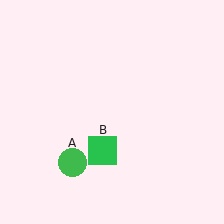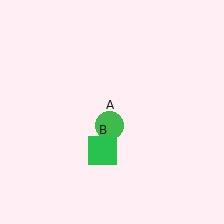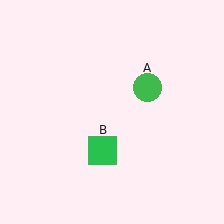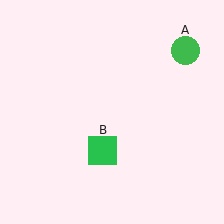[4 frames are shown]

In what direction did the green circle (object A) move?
The green circle (object A) moved up and to the right.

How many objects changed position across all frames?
1 object changed position: green circle (object A).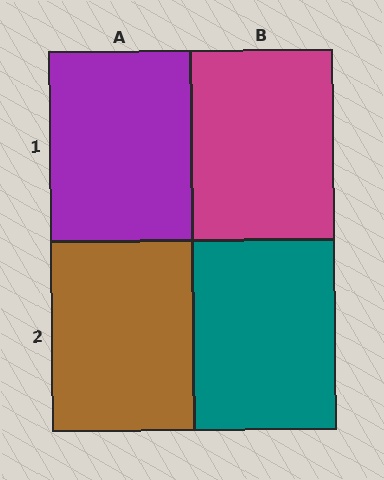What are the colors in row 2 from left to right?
Brown, teal.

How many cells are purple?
1 cell is purple.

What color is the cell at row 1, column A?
Purple.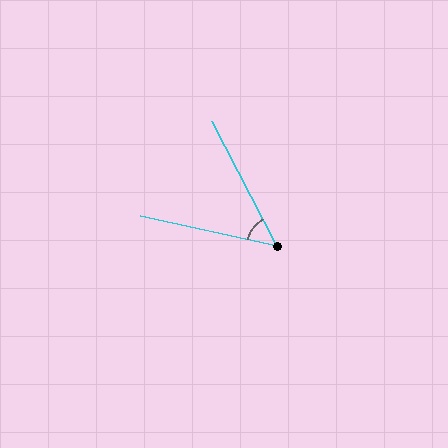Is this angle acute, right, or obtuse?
It is acute.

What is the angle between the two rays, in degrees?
Approximately 50 degrees.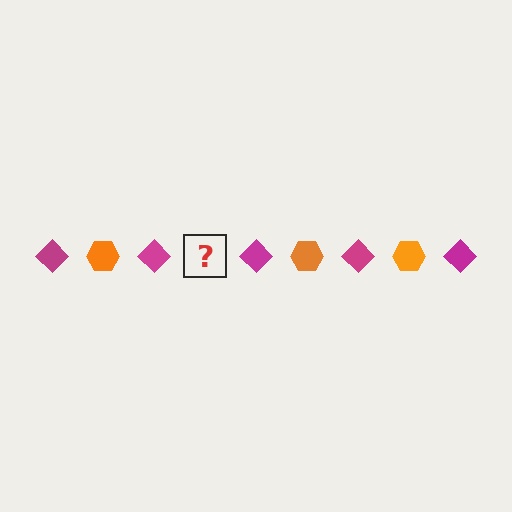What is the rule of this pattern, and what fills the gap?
The rule is that the pattern alternates between magenta diamond and orange hexagon. The gap should be filled with an orange hexagon.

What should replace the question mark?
The question mark should be replaced with an orange hexagon.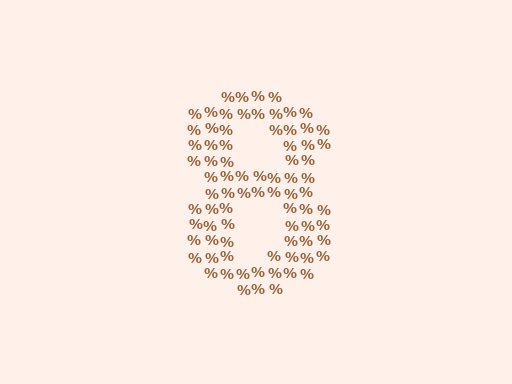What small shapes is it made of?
It is made of small percent signs.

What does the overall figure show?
The overall figure shows the digit 8.